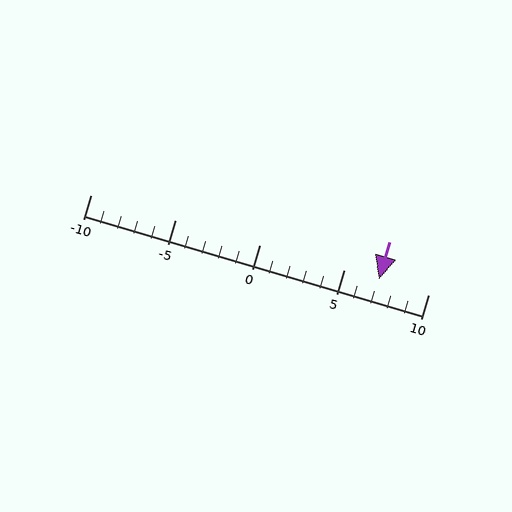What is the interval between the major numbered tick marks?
The major tick marks are spaced 5 units apart.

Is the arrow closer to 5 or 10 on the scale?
The arrow is closer to 5.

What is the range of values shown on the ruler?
The ruler shows values from -10 to 10.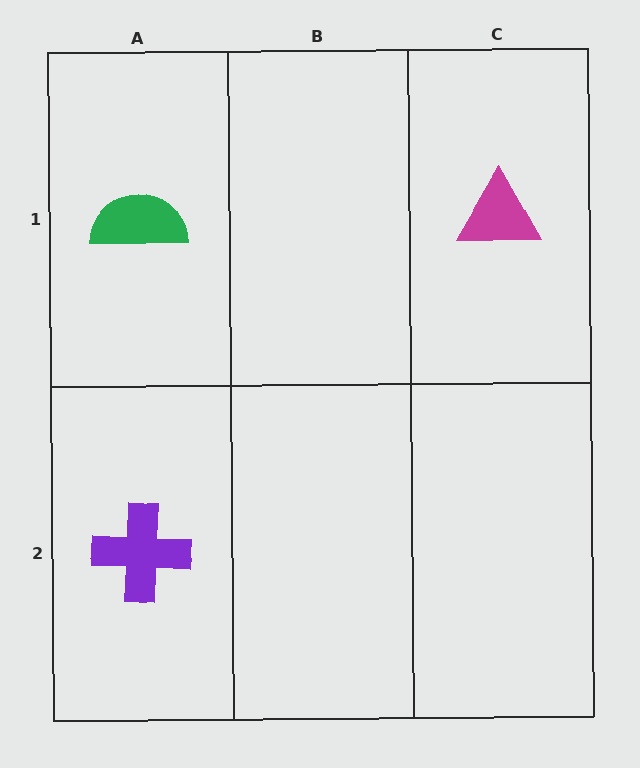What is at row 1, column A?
A green semicircle.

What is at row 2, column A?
A purple cross.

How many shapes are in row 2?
1 shape.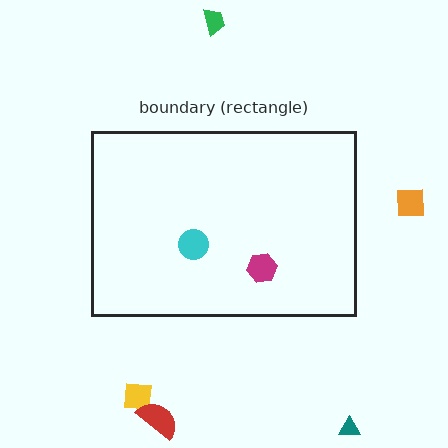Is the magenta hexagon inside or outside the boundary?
Inside.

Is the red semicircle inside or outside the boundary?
Outside.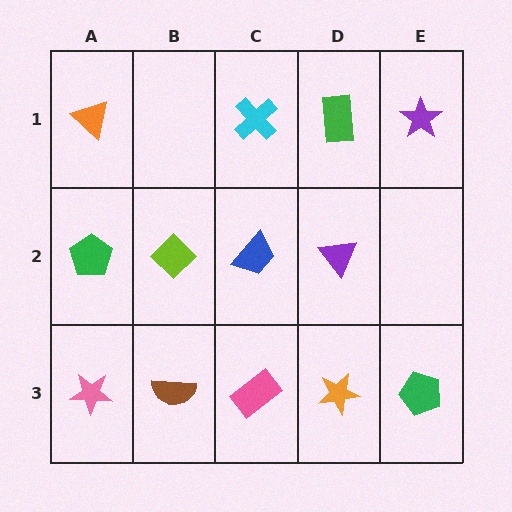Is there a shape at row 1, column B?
No, that cell is empty.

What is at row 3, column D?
An orange star.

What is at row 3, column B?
A brown semicircle.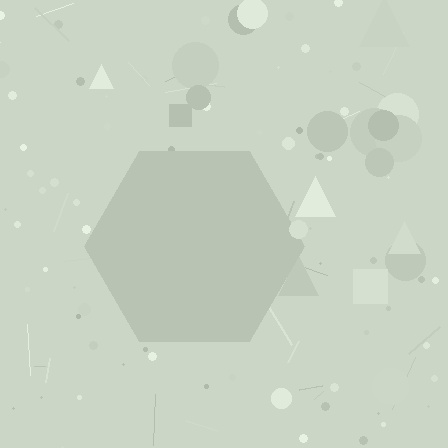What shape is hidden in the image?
A hexagon is hidden in the image.